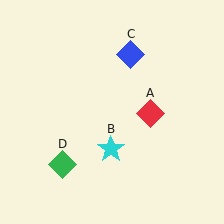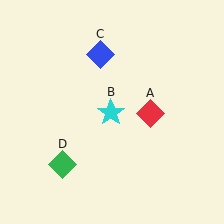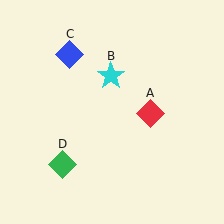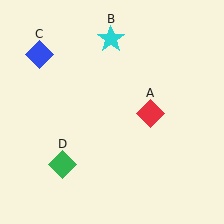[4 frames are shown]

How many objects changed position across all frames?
2 objects changed position: cyan star (object B), blue diamond (object C).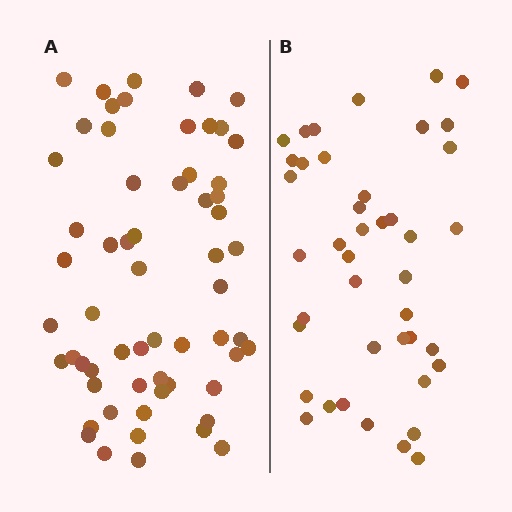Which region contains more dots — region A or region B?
Region A (the left region) has more dots.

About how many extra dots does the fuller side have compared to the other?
Region A has approximately 20 more dots than region B.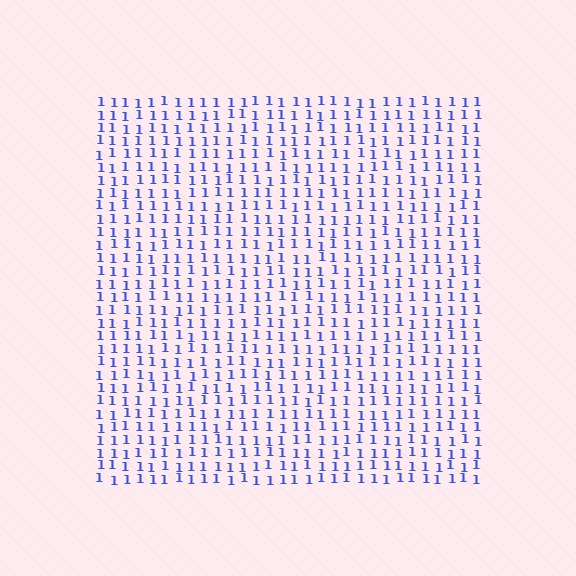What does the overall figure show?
The overall figure shows a square.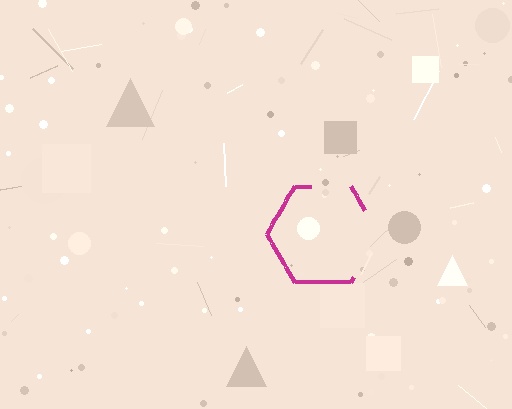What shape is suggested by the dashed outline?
The dashed outline suggests a hexagon.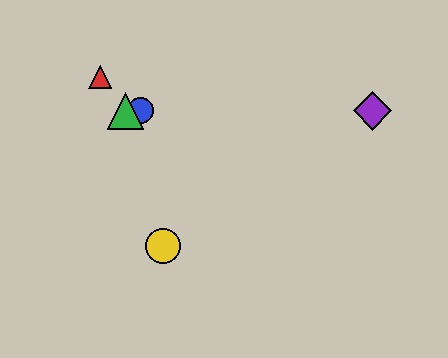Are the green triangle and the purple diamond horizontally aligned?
Yes, both are at y≈111.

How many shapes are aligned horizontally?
3 shapes (the blue circle, the green triangle, the purple diamond) are aligned horizontally.